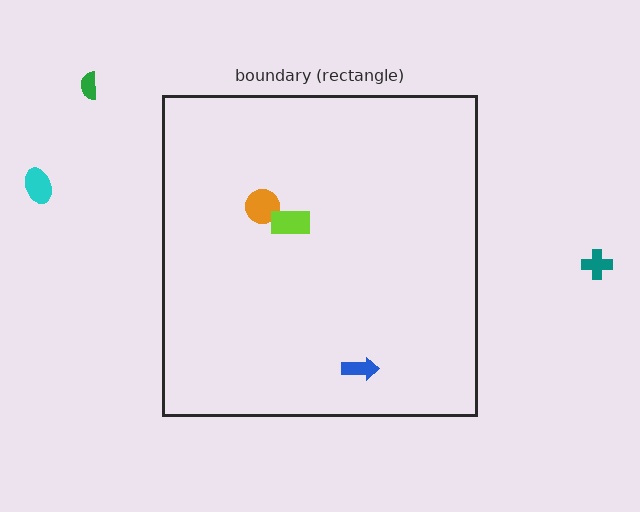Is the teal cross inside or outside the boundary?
Outside.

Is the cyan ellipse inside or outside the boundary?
Outside.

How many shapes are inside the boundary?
3 inside, 3 outside.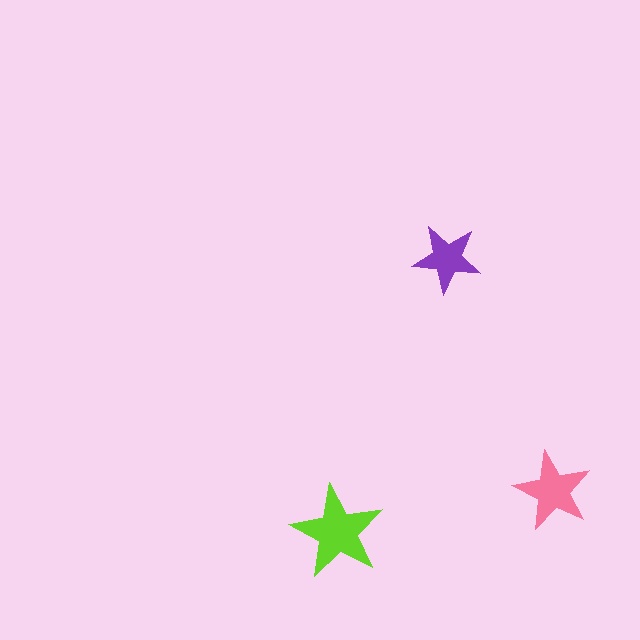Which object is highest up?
The purple star is topmost.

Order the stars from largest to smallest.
the lime one, the pink one, the purple one.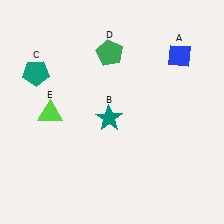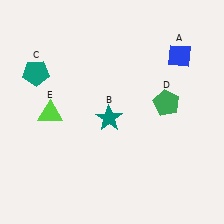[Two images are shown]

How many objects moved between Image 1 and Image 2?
1 object moved between the two images.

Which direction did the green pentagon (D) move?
The green pentagon (D) moved right.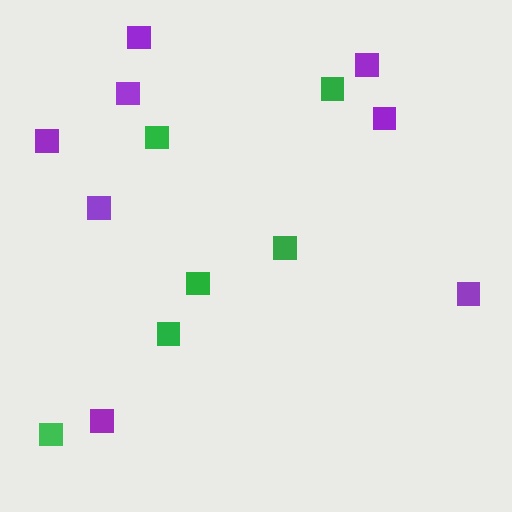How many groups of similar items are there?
There are 2 groups: one group of green squares (6) and one group of purple squares (8).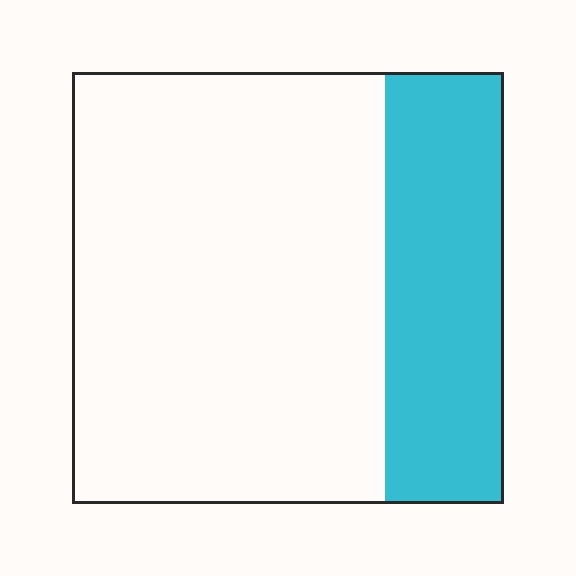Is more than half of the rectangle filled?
No.